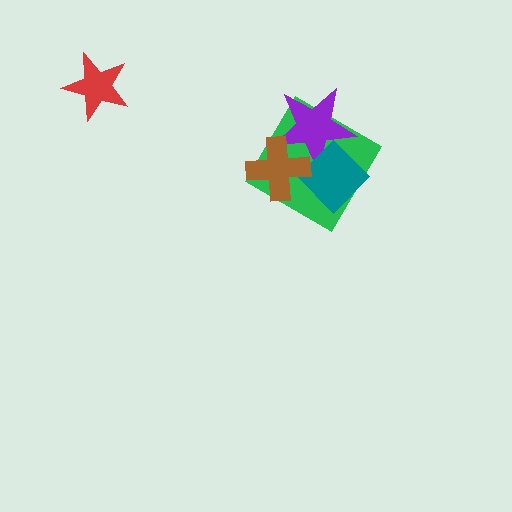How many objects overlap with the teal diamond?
3 objects overlap with the teal diamond.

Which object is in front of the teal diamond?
The brown cross is in front of the teal diamond.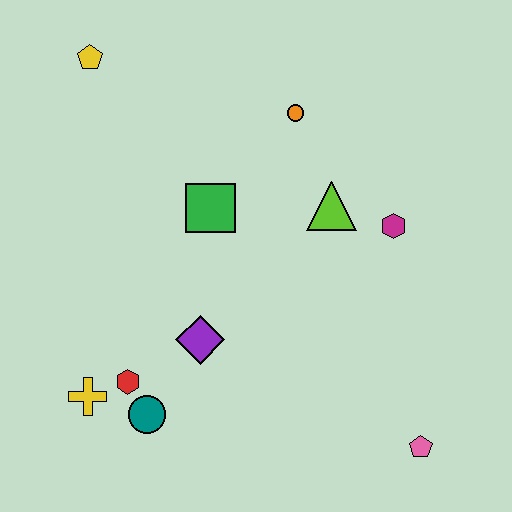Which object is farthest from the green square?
The pink pentagon is farthest from the green square.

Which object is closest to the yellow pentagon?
The green square is closest to the yellow pentagon.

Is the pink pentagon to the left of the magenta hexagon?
No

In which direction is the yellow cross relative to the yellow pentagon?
The yellow cross is below the yellow pentagon.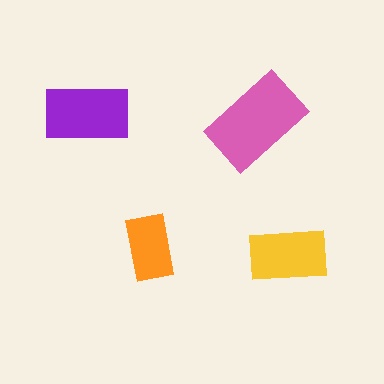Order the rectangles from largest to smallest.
the pink one, the purple one, the yellow one, the orange one.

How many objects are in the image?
There are 4 objects in the image.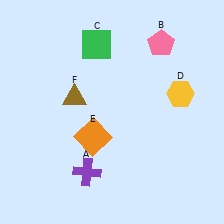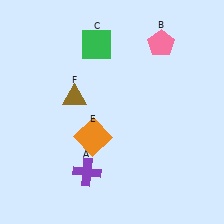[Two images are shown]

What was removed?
The yellow hexagon (D) was removed in Image 2.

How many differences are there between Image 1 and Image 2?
There is 1 difference between the two images.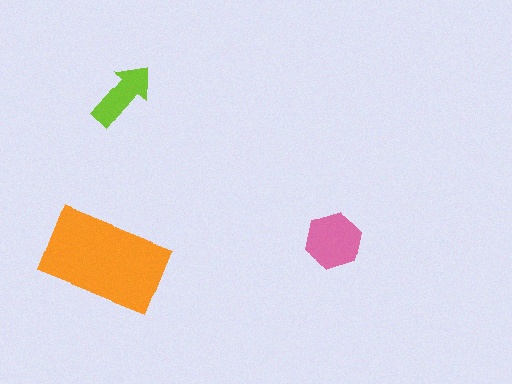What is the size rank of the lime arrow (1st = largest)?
3rd.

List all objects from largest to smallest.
The orange rectangle, the pink hexagon, the lime arrow.